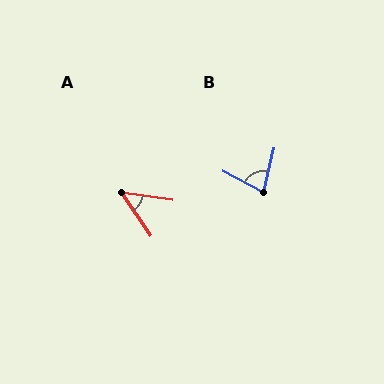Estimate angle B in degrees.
Approximately 75 degrees.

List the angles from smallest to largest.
A (48°), B (75°).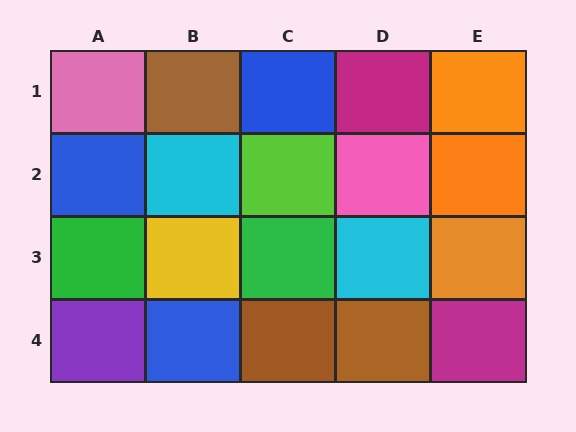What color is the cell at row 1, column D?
Magenta.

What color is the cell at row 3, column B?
Yellow.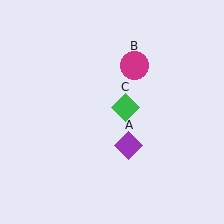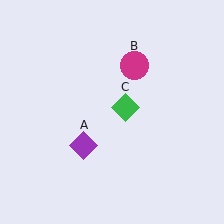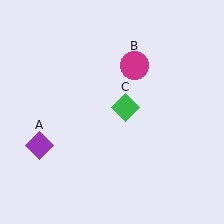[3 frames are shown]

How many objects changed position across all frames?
1 object changed position: purple diamond (object A).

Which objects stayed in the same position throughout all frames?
Magenta circle (object B) and green diamond (object C) remained stationary.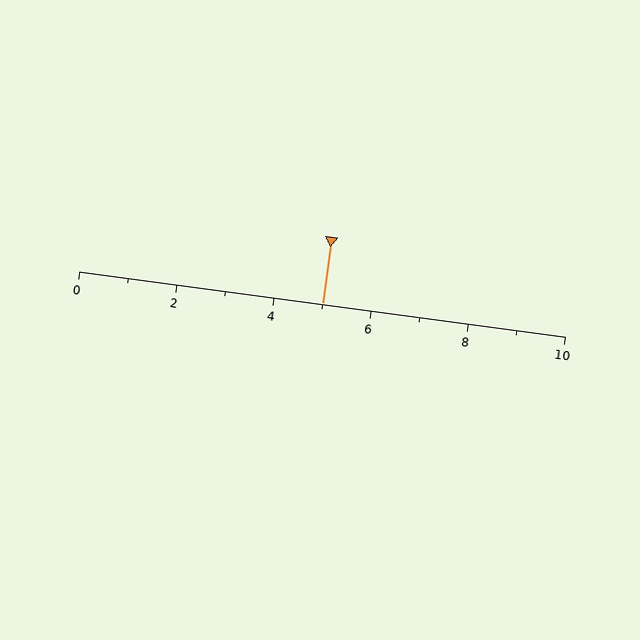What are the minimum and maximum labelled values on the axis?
The axis runs from 0 to 10.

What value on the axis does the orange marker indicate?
The marker indicates approximately 5.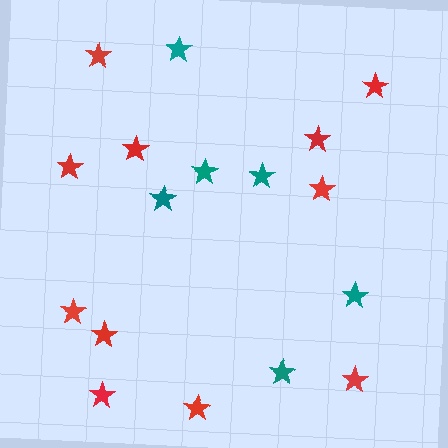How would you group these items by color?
There are 2 groups: one group of red stars (11) and one group of teal stars (6).